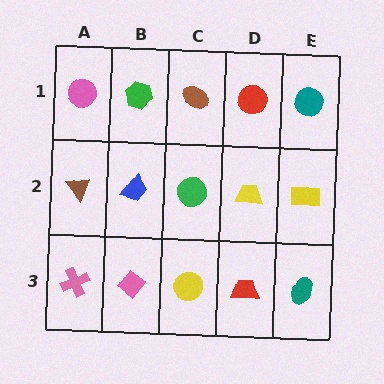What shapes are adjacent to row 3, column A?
A brown triangle (row 2, column A), a pink diamond (row 3, column B).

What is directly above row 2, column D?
A red circle.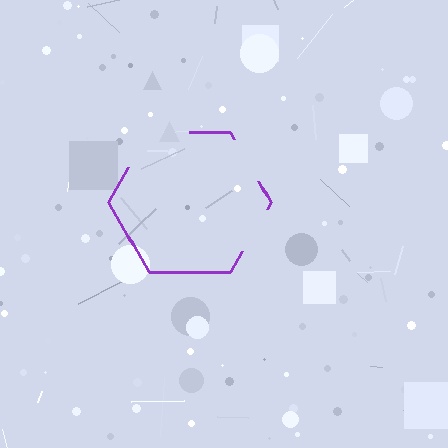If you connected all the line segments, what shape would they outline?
They would outline a hexagon.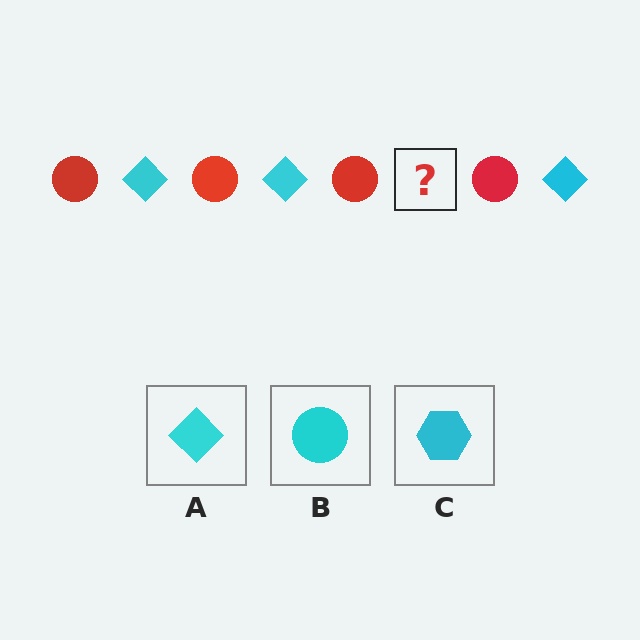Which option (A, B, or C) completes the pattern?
A.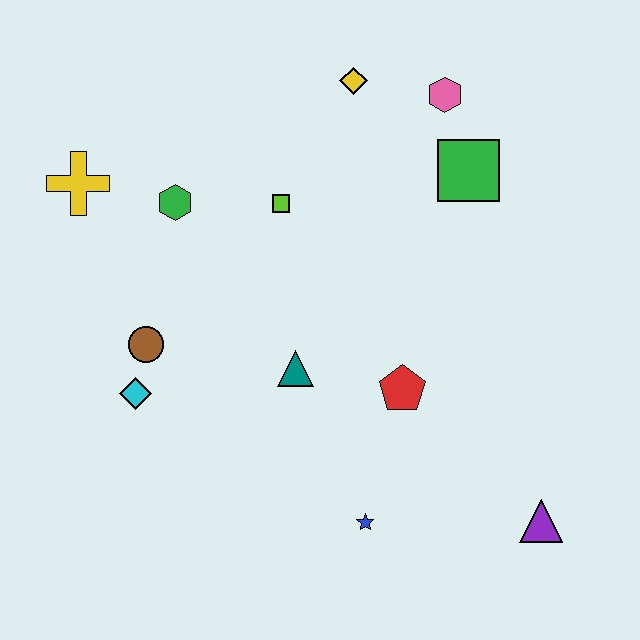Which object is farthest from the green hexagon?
The purple triangle is farthest from the green hexagon.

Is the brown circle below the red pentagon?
No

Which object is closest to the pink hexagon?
The green square is closest to the pink hexagon.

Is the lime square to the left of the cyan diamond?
No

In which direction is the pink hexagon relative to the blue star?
The pink hexagon is above the blue star.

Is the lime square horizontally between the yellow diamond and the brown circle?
Yes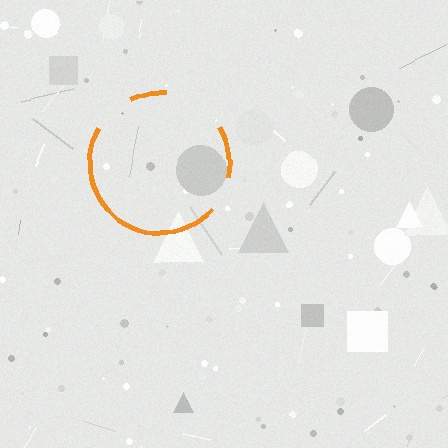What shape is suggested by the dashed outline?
The dashed outline suggests a circle.